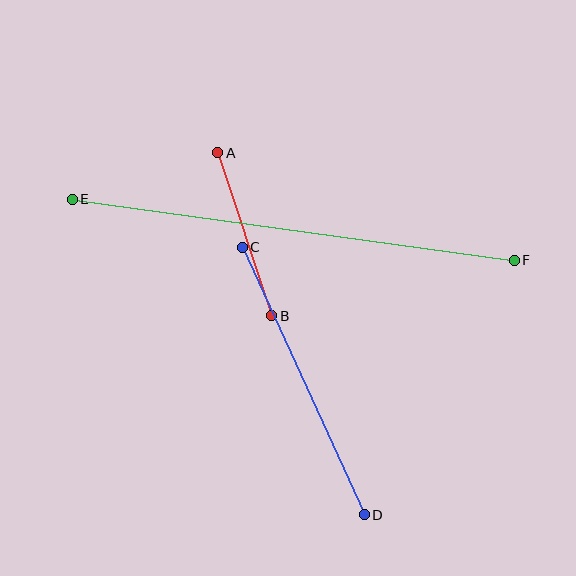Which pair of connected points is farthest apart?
Points E and F are farthest apart.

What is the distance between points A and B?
The distance is approximately 172 pixels.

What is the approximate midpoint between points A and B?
The midpoint is at approximately (245, 234) pixels.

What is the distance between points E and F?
The distance is approximately 446 pixels.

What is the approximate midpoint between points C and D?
The midpoint is at approximately (303, 381) pixels.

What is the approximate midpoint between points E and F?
The midpoint is at approximately (293, 230) pixels.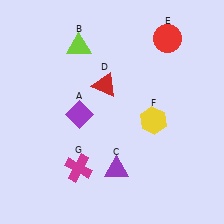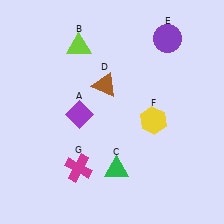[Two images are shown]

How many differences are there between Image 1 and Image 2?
There are 3 differences between the two images.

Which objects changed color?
C changed from purple to green. D changed from red to brown. E changed from red to purple.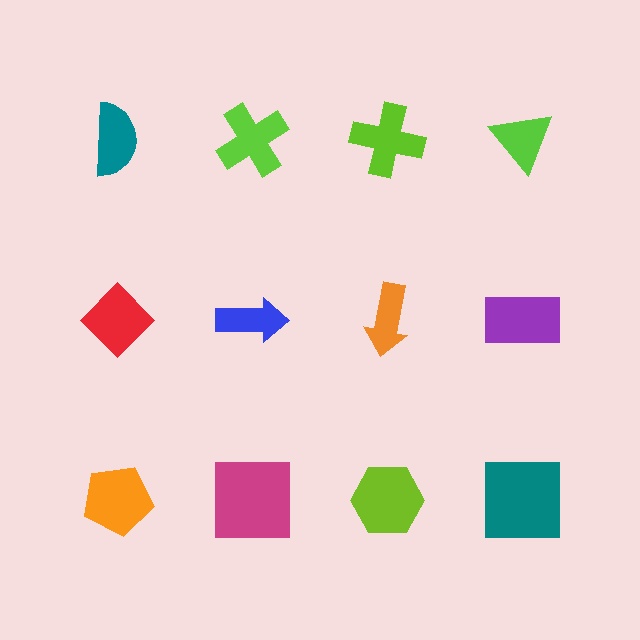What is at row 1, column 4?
A lime triangle.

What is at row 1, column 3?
A lime cross.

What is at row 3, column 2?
A magenta square.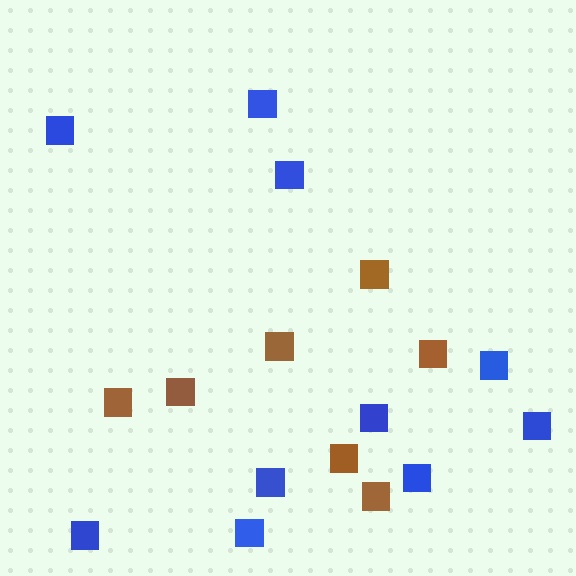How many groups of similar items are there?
There are 2 groups: one group of blue squares (10) and one group of brown squares (7).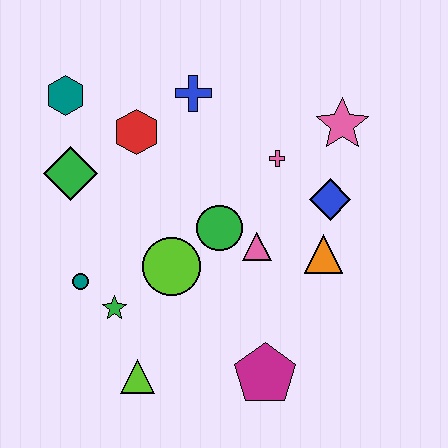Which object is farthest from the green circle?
The teal hexagon is farthest from the green circle.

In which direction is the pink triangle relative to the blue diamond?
The pink triangle is to the left of the blue diamond.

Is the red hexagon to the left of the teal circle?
No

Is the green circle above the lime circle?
Yes